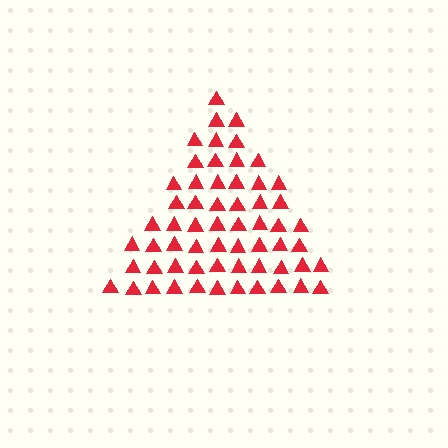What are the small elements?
The small elements are triangles.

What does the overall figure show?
The overall figure shows a triangle.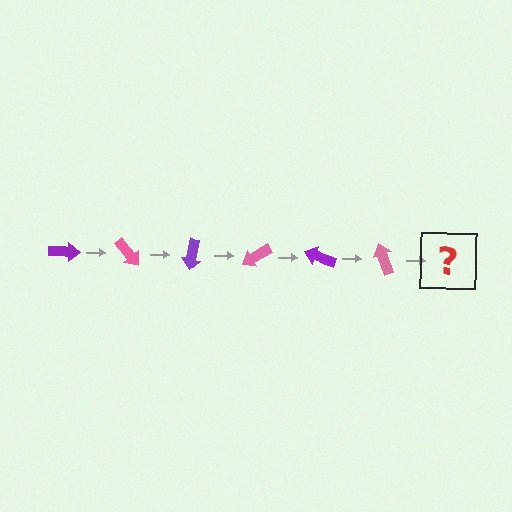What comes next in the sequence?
The next element should be a purple arrow, rotated 300 degrees from the start.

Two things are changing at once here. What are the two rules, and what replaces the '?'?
The two rules are that it rotates 50 degrees each step and the color cycles through purple and pink. The '?' should be a purple arrow, rotated 300 degrees from the start.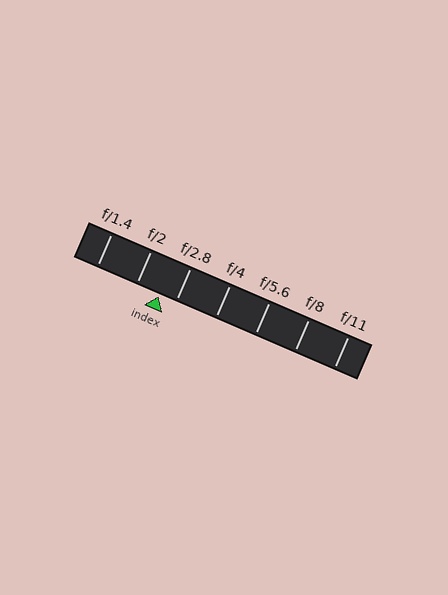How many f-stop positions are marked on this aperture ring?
There are 7 f-stop positions marked.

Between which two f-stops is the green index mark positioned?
The index mark is between f/2 and f/2.8.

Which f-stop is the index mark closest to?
The index mark is closest to f/2.8.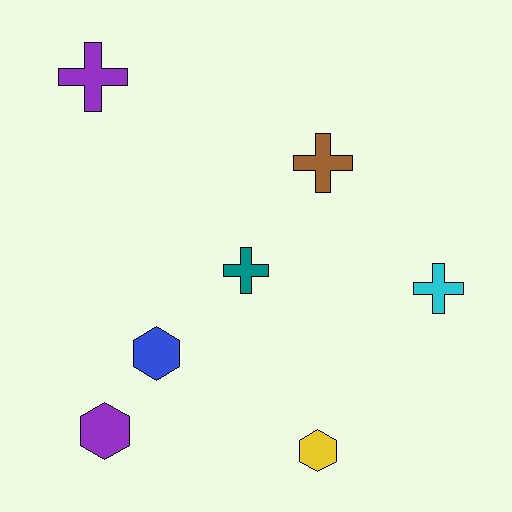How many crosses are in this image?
There are 4 crosses.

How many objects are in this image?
There are 7 objects.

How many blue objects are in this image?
There is 1 blue object.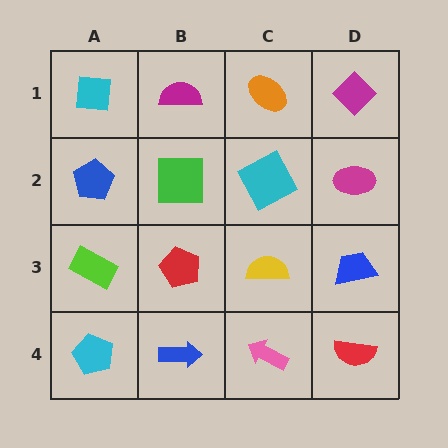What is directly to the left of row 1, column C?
A magenta semicircle.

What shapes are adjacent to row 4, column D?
A blue trapezoid (row 3, column D), a pink arrow (row 4, column C).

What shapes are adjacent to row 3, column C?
A cyan square (row 2, column C), a pink arrow (row 4, column C), a red pentagon (row 3, column B), a blue trapezoid (row 3, column D).